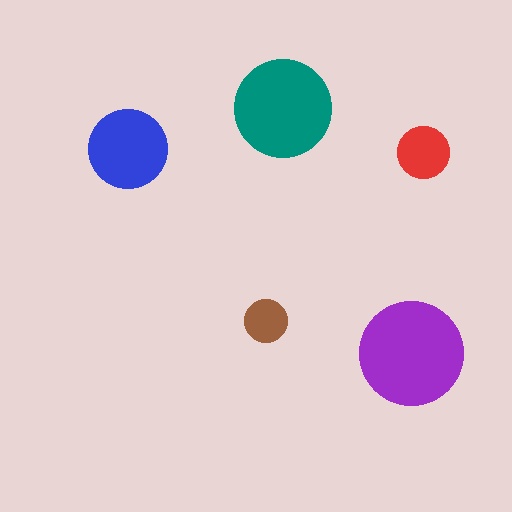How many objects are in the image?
There are 5 objects in the image.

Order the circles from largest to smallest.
the purple one, the teal one, the blue one, the red one, the brown one.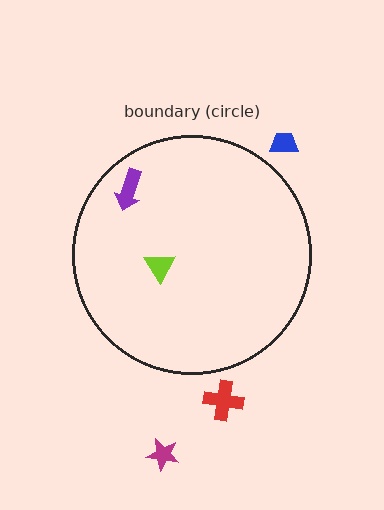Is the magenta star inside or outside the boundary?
Outside.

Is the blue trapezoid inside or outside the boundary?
Outside.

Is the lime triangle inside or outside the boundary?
Inside.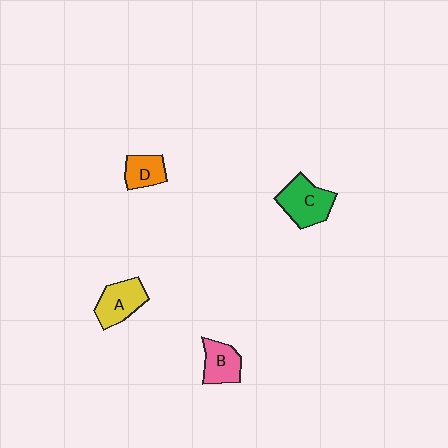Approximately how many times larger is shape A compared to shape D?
Approximately 1.4 times.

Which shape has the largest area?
Shape C (green).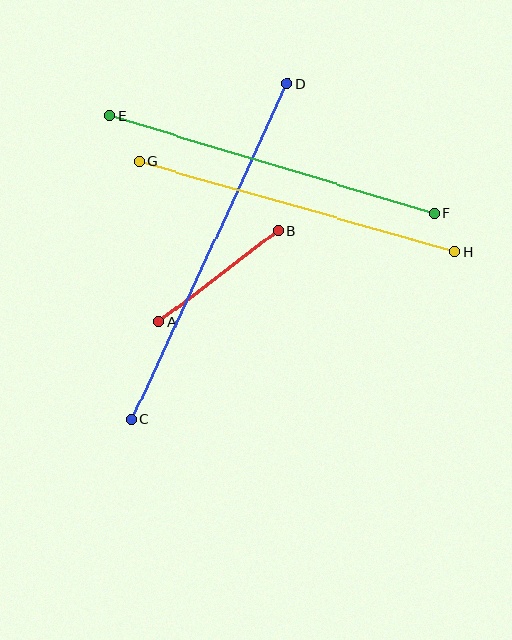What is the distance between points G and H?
The distance is approximately 329 pixels.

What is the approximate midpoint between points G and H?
The midpoint is at approximately (297, 207) pixels.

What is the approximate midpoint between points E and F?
The midpoint is at approximately (272, 165) pixels.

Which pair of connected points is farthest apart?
Points C and D are farthest apart.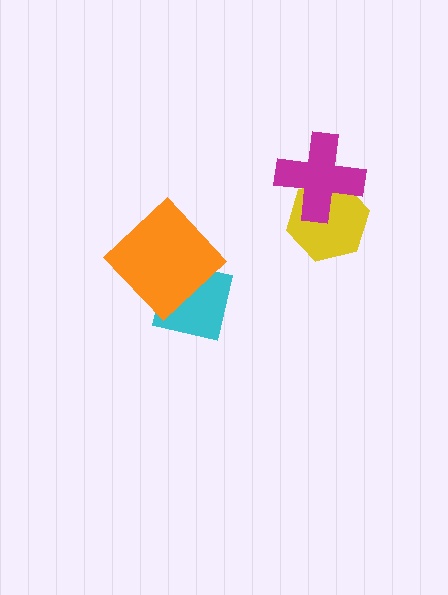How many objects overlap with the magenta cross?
1 object overlaps with the magenta cross.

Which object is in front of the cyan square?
The orange diamond is in front of the cyan square.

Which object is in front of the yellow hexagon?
The magenta cross is in front of the yellow hexagon.